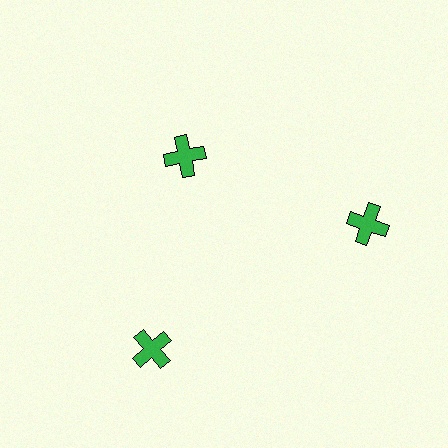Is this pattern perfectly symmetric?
No. The 3 green crosses are arranged in a ring, but one element near the 11 o'clock position is pulled inward toward the center, breaking the 3-fold rotational symmetry.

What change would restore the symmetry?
The symmetry would be restored by moving it outward, back onto the ring so that all 3 crosses sit at equal angles and equal distance from the center.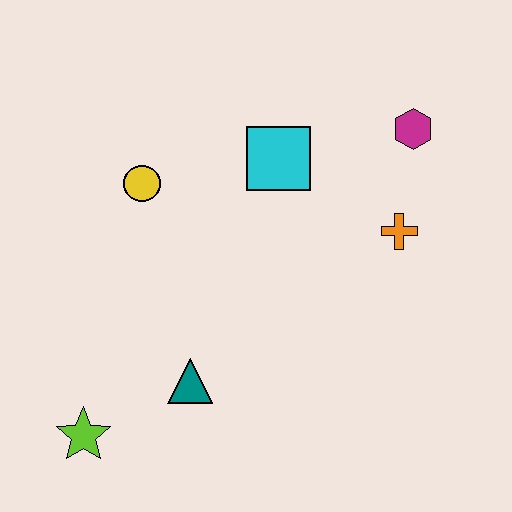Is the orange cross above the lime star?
Yes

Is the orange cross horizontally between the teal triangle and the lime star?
No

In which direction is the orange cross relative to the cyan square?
The orange cross is to the right of the cyan square.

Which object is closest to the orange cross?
The magenta hexagon is closest to the orange cross.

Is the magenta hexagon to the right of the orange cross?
Yes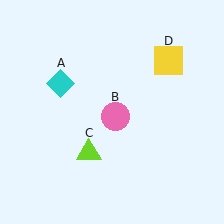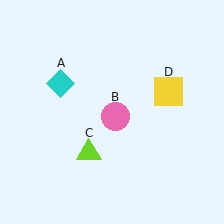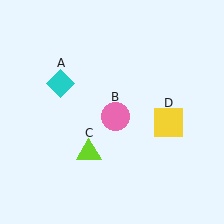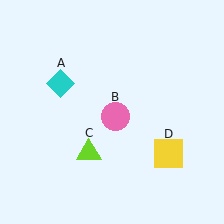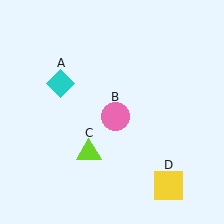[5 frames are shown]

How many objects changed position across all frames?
1 object changed position: yellow square (object D).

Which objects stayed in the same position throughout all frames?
Cyan diamond (object A) and pink circle (object B) and lime triangle (object C) remained stationary.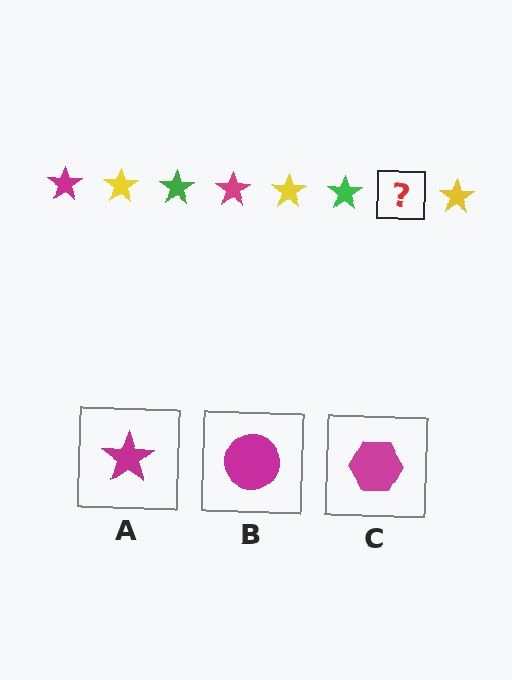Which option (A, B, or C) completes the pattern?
A.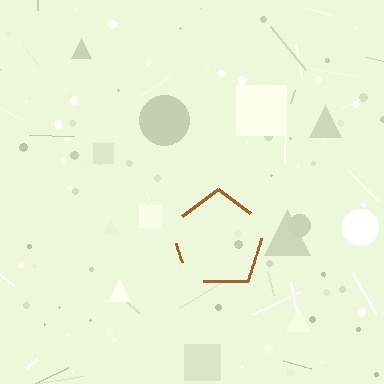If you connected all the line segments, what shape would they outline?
They would outline a pentagon.